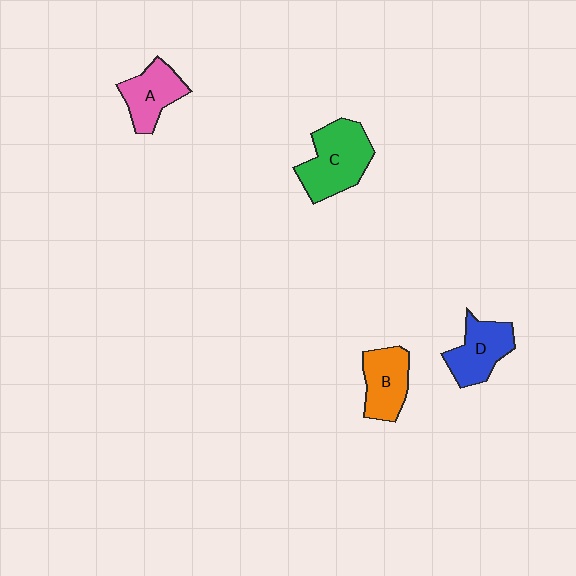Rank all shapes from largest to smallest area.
From largest to smallest: C (green), D (blue), B (orange), A (pink).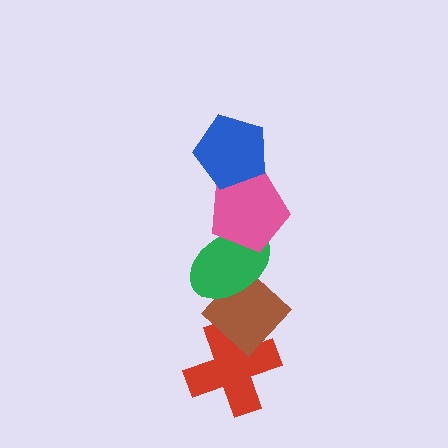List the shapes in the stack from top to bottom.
From top to bottom: the blue pentagon, the pink pentagon, the green ellipse, the brown diamond, the red cross.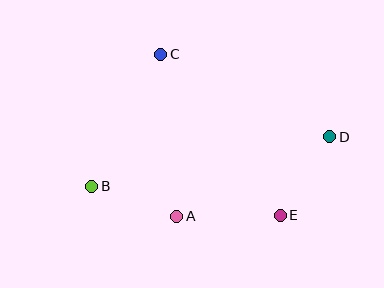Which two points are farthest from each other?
Points B and D are farthest from each other.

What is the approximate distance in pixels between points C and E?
The distance between C and E is approximately 200 pixels.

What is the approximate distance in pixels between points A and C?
The distance between A and C is approximately 163 pixels.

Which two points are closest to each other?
Points A and B are closest to each other.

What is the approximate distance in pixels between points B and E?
The distance between B and E is approximately 190 pixels.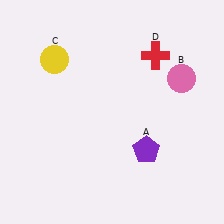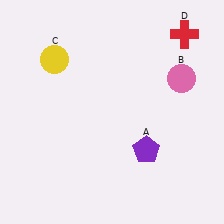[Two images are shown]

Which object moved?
The red cross (D) moved right.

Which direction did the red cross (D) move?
The red cross (D) moved right.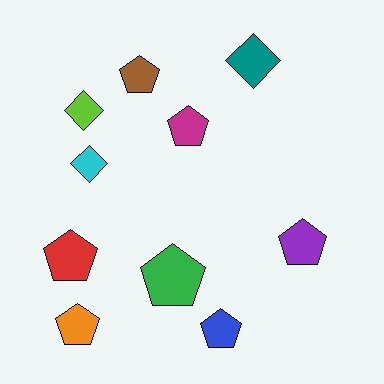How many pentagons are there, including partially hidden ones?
There are 7 pentagons.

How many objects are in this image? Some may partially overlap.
There are 10 objects.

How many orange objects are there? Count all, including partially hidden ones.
There is 1 orange object.